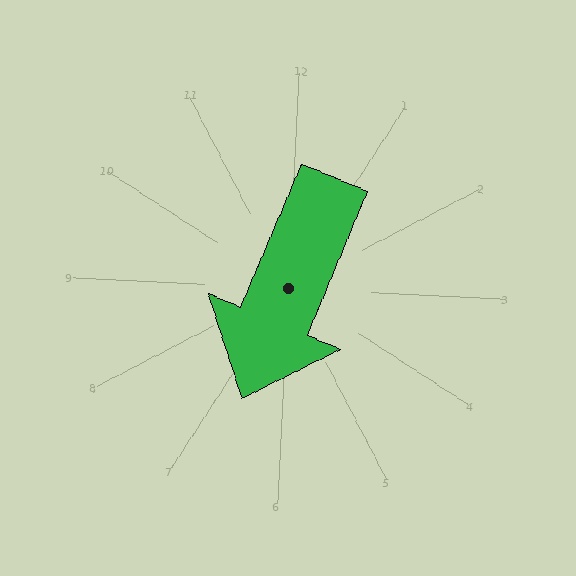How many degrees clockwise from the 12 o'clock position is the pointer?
Approximately 200 degrees.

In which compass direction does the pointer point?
South.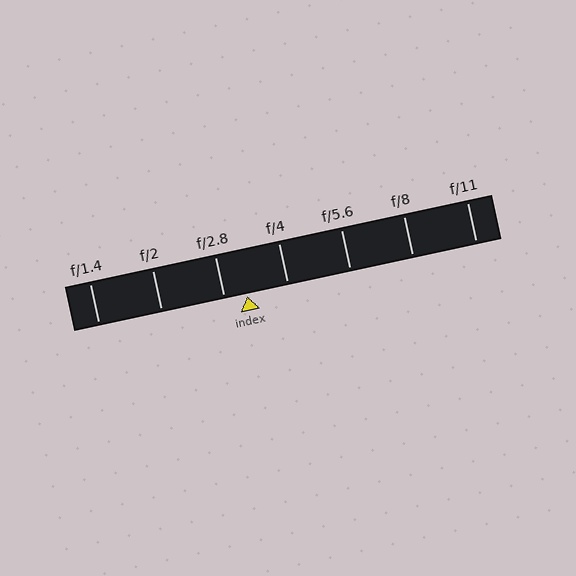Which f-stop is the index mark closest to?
The index mark is closest to f/2.8.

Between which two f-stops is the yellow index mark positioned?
The index mark is between f/2.8 and f/4.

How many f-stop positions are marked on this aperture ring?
There are 7 f-stop positions marked.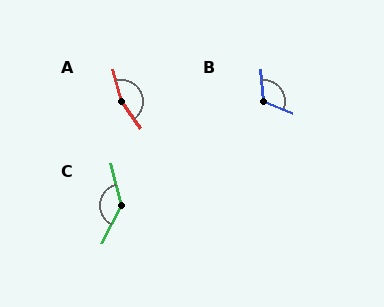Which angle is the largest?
A, at approximately 157 degrees.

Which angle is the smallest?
B, at approximately 116 degrees.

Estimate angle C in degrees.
Approximately 138 degrees.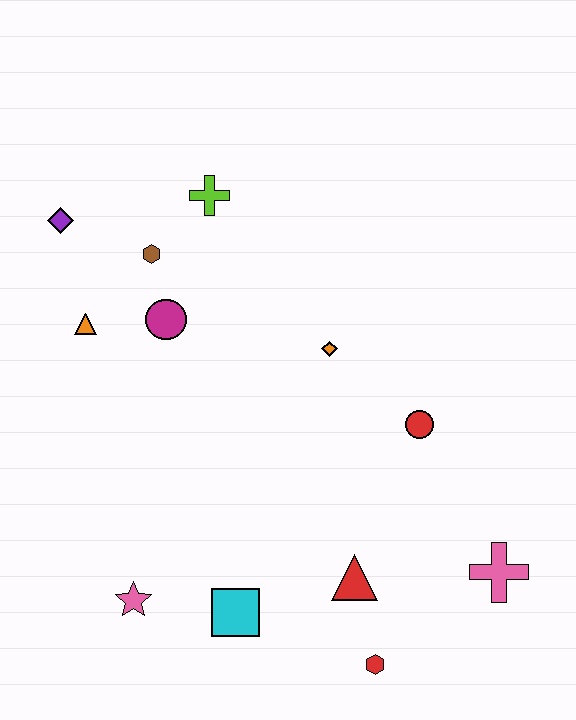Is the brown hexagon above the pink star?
Yes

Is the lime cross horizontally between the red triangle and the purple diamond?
Yes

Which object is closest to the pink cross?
The red triangle is closest to the pink cross.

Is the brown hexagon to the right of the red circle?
No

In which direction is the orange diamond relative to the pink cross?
The orange diamond is above the pink cross.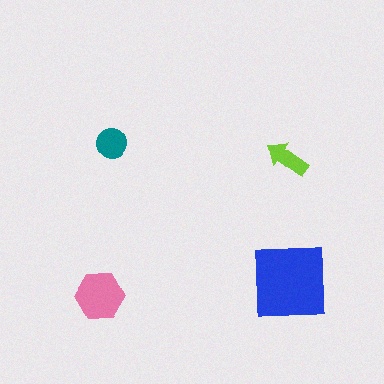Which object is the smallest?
The lime arrow.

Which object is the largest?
The blue square.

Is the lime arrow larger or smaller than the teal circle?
Smaller.